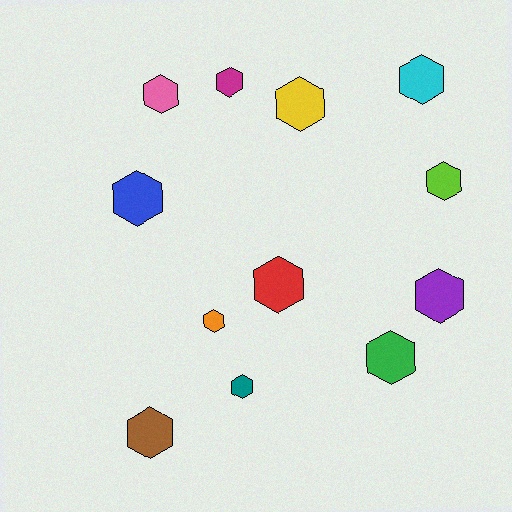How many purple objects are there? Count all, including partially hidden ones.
There is 1 purple object.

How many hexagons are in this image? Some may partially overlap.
There are 12 hexagons.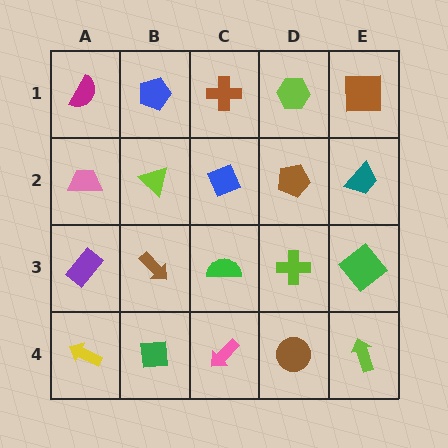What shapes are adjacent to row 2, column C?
A brown cross (row 1, column C), a green semicircle (row 3, column C), a lime triangle (row 2, column B), a brown pentagon (row 2, column D).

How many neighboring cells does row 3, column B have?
4.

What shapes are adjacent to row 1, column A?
A pink trapezoid (row 2, column A), a blue pentagon (row 1, column B).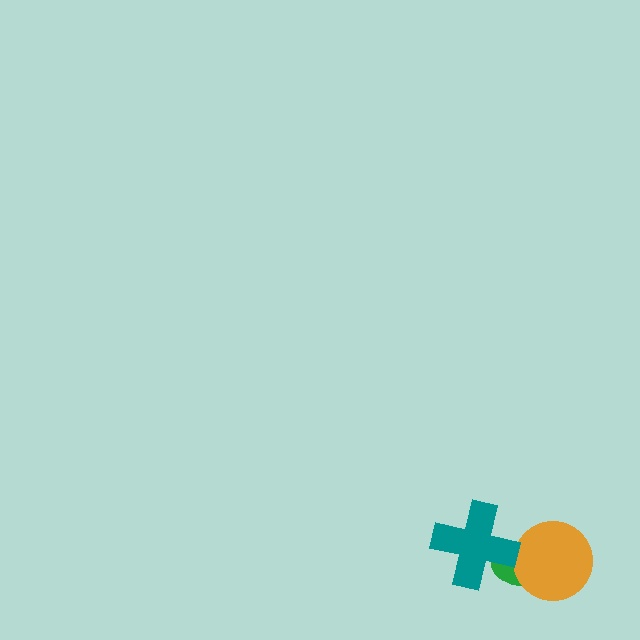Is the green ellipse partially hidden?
Yes, it is partially covered by another shape.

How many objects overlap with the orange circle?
1 object overlaps with the orange circle.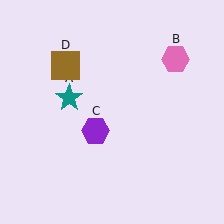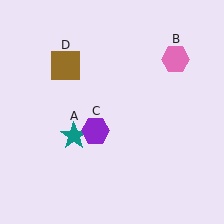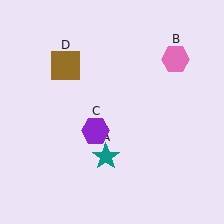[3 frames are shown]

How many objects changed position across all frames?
1 object changed position: teal star (object A).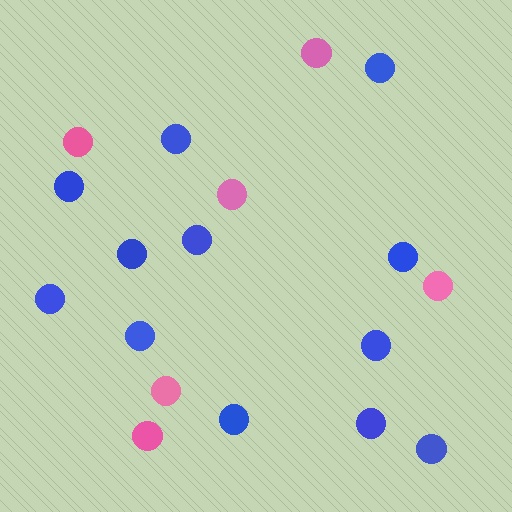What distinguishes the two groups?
There are 2 groups: one group of blue circles (12) and one group of pink circles (6).